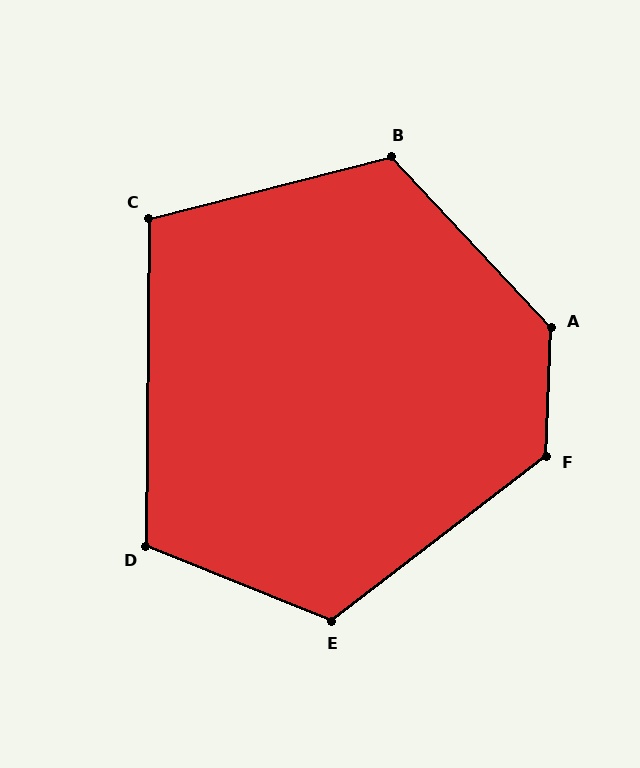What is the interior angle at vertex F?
Approximately 129 degrees (obtuse).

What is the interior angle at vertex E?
Approximately 120 degrees (obtuse).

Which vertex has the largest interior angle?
A, at approximately 135 degrees.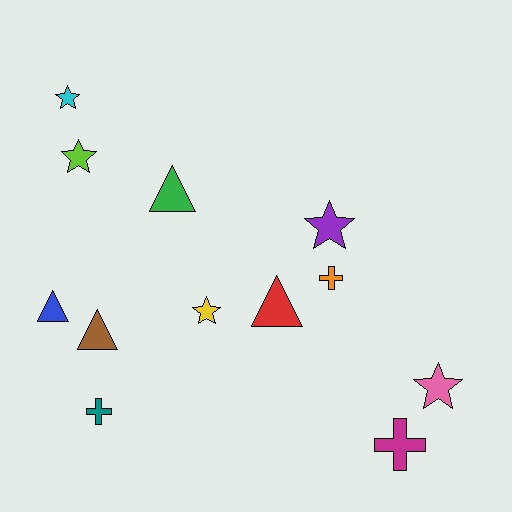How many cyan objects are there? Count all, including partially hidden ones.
There is 1 cyan object.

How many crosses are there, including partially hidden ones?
There are 3 crosses.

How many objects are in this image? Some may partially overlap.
There are 12 objects.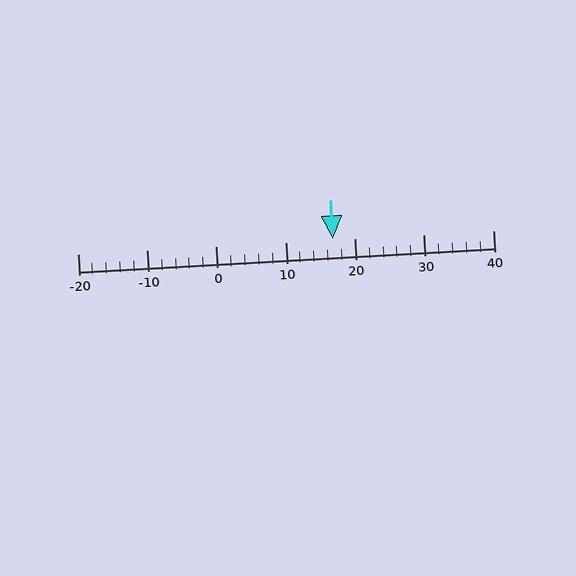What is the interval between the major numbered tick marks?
The major tick marks are spaced 10 units apart.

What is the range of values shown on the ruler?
The ruler shows values from -20 to 40.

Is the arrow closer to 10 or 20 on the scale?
The arrow is closer to 20.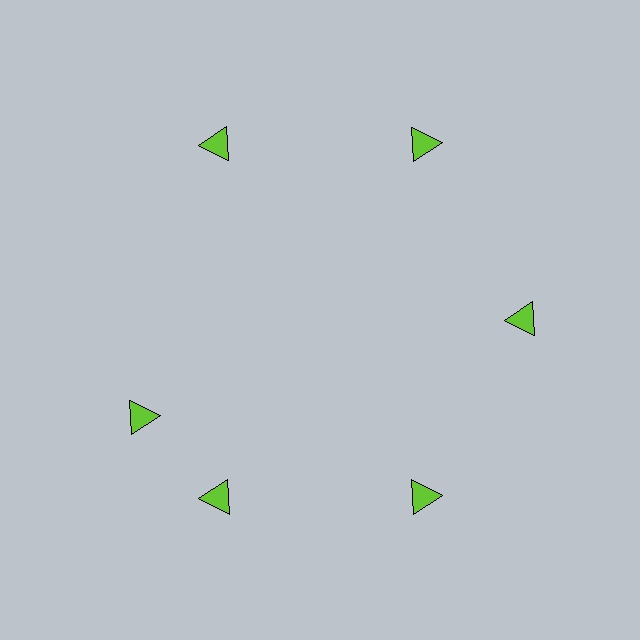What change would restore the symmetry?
The symmetry would be restored by rotating it back into even spacing with its neighbors so that all 6 triangles sit at equal angles and equal distance from the center.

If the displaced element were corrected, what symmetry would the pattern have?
It would have 6-fold rotational symmetry — the pattern would map onto itself every 60 degrees.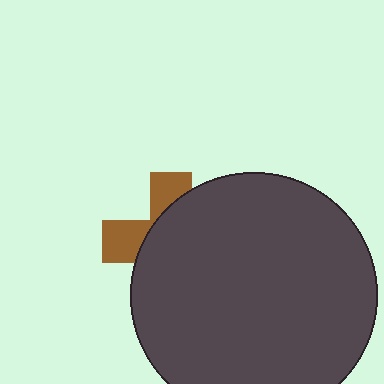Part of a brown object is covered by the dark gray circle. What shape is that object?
It is a cross.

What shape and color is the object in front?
The object in front is a dark gray circle.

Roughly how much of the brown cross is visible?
A small part of it is visible (roughly 32%).